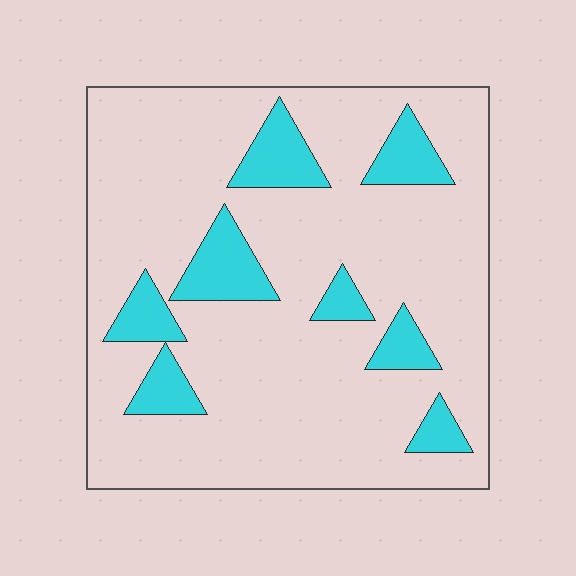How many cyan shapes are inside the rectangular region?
8.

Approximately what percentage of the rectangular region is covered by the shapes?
Approximately 15%.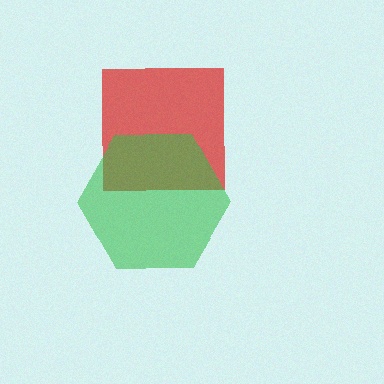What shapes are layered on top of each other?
The layered shapes are: a red square, a green hexagon.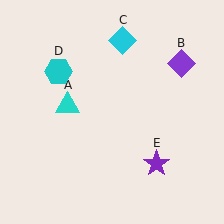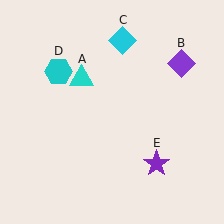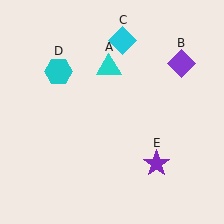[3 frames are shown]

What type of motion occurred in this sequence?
The cyan triangle (object A) rotated clockwise around the center of the scene.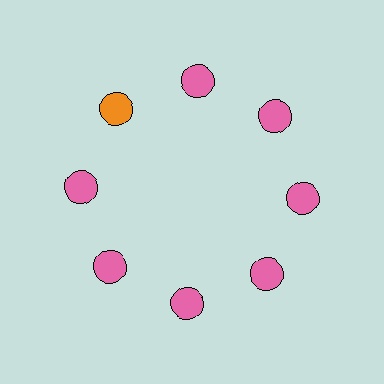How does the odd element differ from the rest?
It has a different color: orange instead of pink.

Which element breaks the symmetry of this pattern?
The orange circle at roughly the 10 o'clock position breaks the symmetry. All other shapes are pink circles.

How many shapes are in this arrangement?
There are 8 shapes arranged in a ring pattern.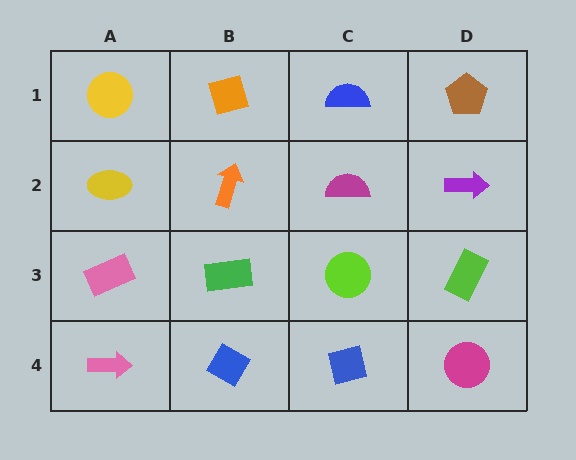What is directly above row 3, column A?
A yellow ellipse.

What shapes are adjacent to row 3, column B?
An orange arrow (row 2, column B), a blue diamond (row 4, column B), a pink rectangle (row 3, column A), a lime circle (row 3, column C).